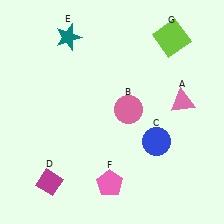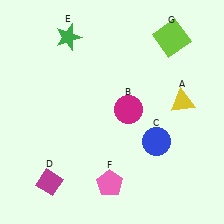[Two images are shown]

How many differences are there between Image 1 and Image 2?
There are 3 differences between the two images.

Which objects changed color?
A changed from pink to yellow. B changed from pink to magenta. E changed from teal to green.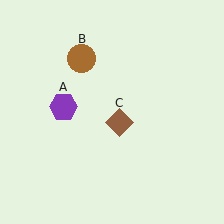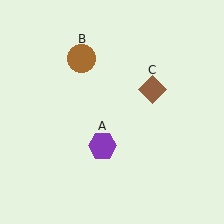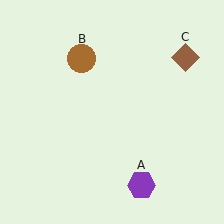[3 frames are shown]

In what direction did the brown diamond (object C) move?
The brown diamond (object C) moved up and to the right.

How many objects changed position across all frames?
2 objects changed position: purple hexagon (object A), brown diamond (object C).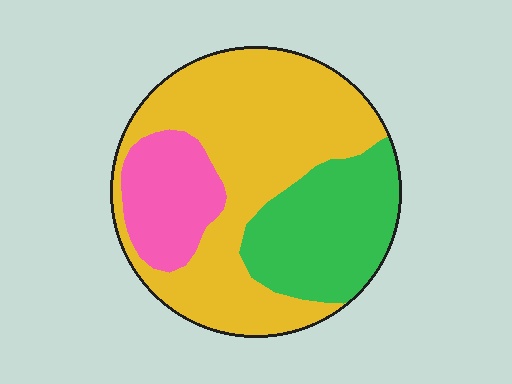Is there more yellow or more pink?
Yellow.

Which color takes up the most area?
Yellow, at roughly 55%.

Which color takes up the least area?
Pink, at roughly 15%.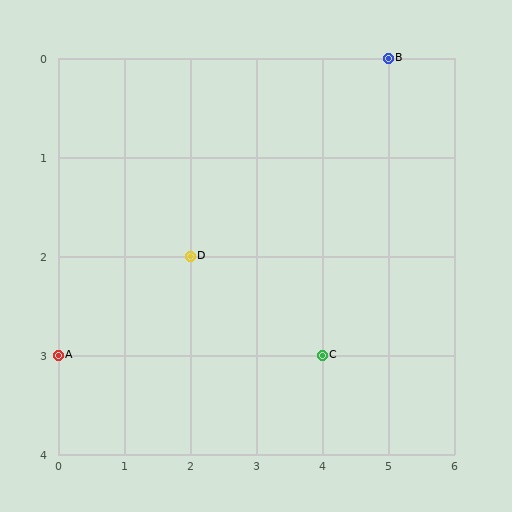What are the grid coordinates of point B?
Point B is at grid coordinates (5, 0).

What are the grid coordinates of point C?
Point C is at grid coordinates (4, 3).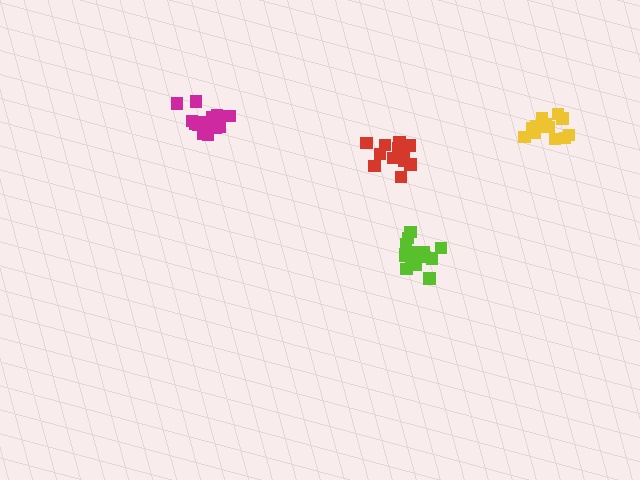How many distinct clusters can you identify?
There are 4 distinct clusters.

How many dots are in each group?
Group 1: 14 dots, Group 2: 17 dots, Group 3: 13 dots, Group 4: 14 dots (58 total).